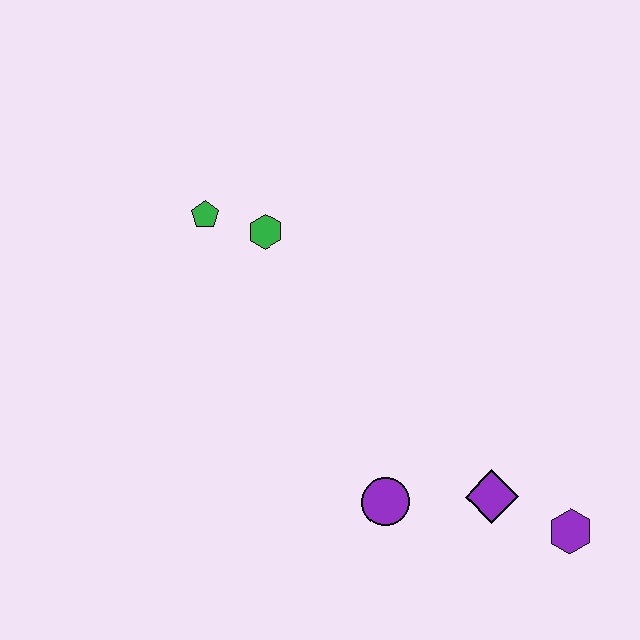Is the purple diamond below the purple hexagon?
No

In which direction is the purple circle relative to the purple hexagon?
The purple circle is to the left of the purple hexagon.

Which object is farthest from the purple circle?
The green pentagon is farthest from the purple circle.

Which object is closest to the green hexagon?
The green pentagon is closest to the green hexagon.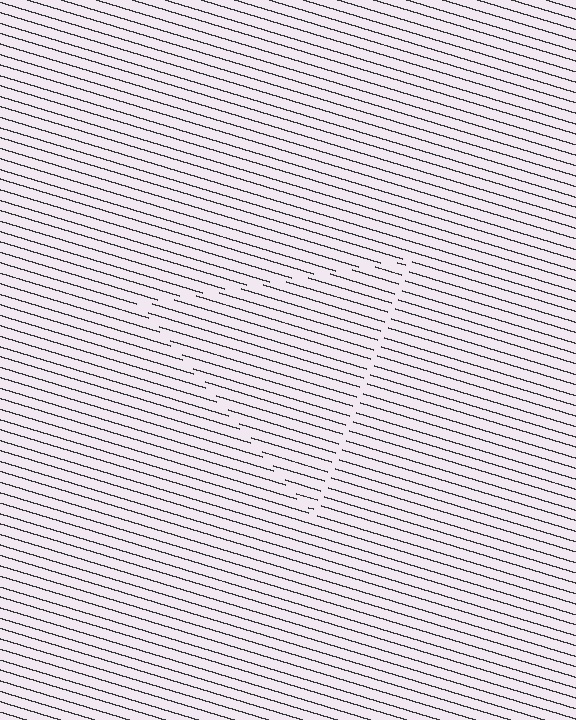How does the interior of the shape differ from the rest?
The interior of the shape contains the same grating, shifted by half a period — the contour is defined by the phase discontinuity where line-ends from the inner and outer gratings abut.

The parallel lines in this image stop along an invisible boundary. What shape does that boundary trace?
An illusory triangle. The interior of the shape contains the same grating, shifted by half a period — the contour is defined by the phase discontinuity where line-ends from the inner and outer gratings abut.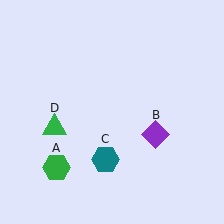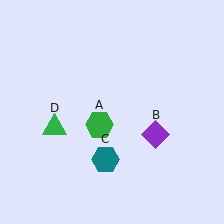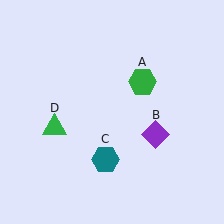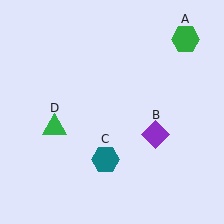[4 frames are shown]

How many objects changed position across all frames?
1 object changed position: green hexagon (object A).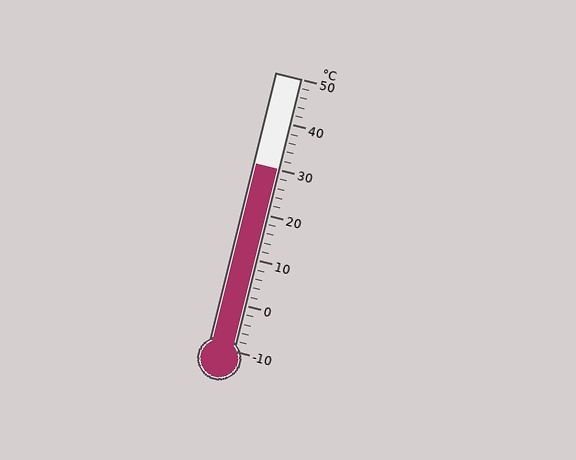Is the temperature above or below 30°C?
The temperature is at 30°C.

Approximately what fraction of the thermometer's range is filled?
The thermometer is filled to approximately 65% of its range.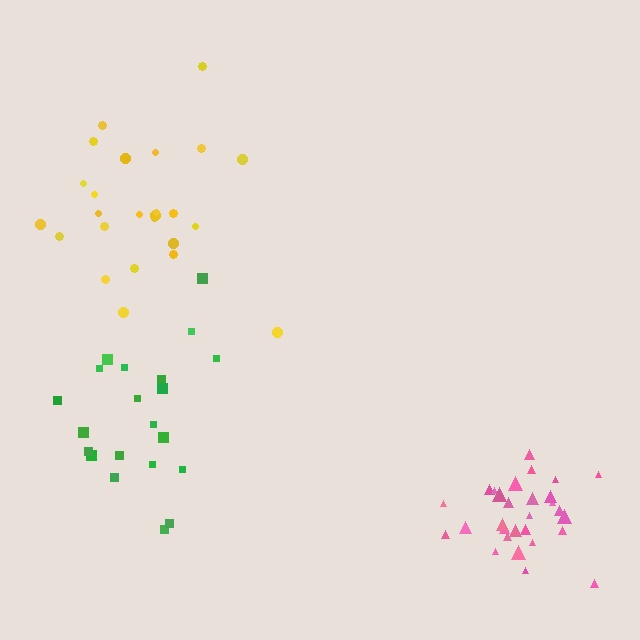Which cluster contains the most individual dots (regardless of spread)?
Pink (29).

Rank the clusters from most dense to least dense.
pink, green, yellow.